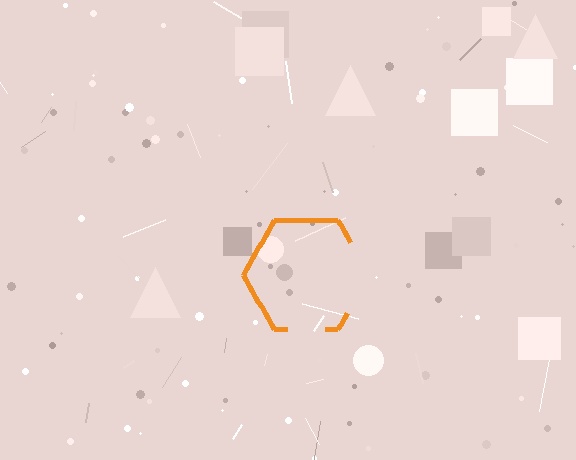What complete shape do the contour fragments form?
The contour fragments form a hexagon.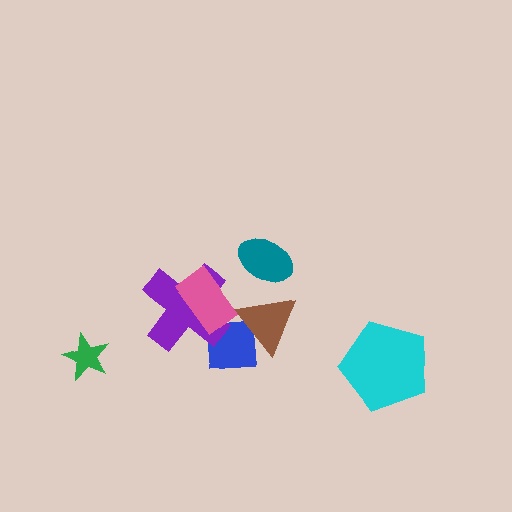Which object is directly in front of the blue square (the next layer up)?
The brown triangle is directly in front of the blue square.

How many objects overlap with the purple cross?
2 objects overlap with the purple cross.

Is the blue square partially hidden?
Yes, it is partially covered by another shape.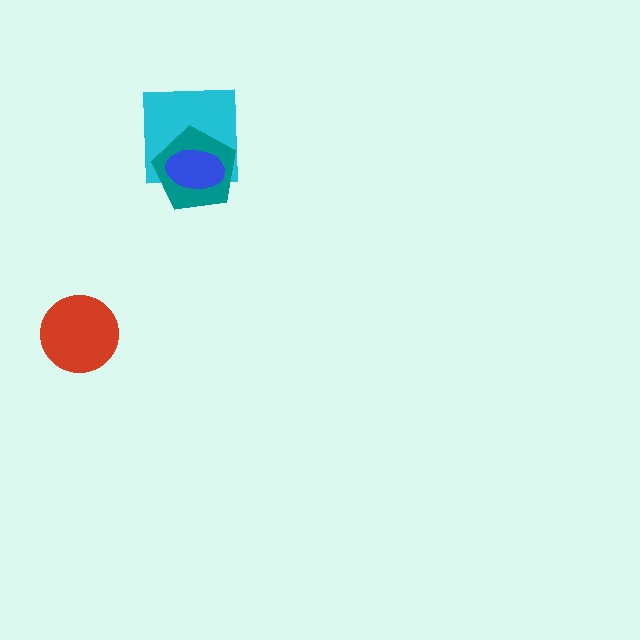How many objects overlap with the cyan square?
2 objects overlap with the cyan square.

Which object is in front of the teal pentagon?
The blue ellipse is in front of the teal pentagon.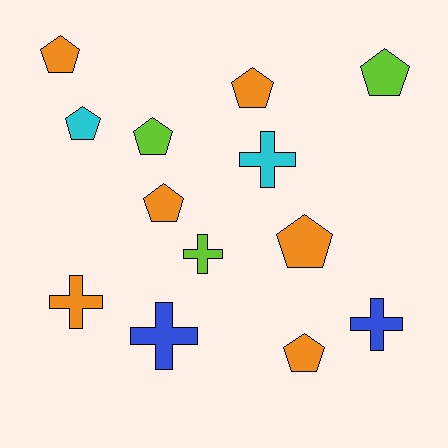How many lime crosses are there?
There is 1 lime cross.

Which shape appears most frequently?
Pentagon, with 8 objects.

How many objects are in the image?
There are 13 objects.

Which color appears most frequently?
Orange, with 6 objects.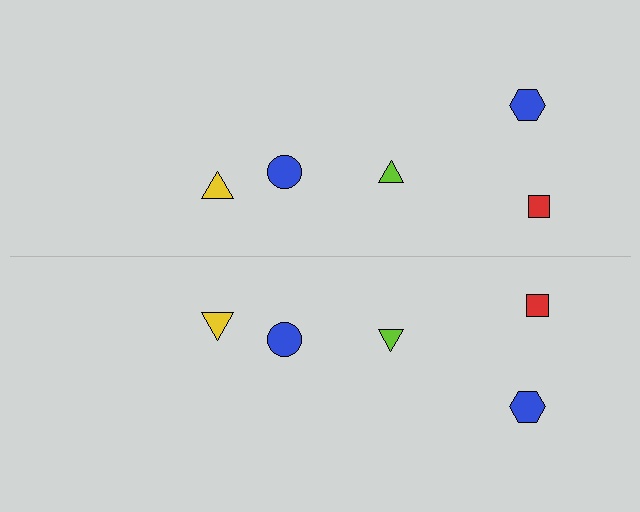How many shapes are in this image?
There are 10 shapes in this image.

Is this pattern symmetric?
Yes, this pattern has bilateral (reflection) symmetry.